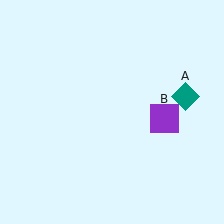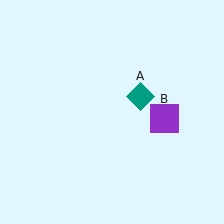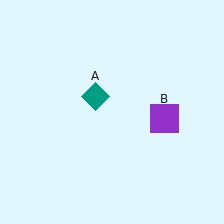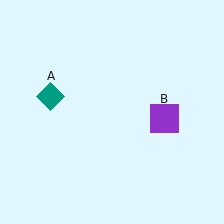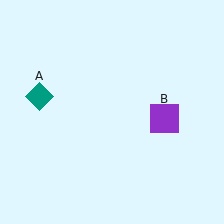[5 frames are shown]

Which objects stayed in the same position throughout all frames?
Purple square (object B) remained stationary.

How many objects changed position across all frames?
1 object changed position: teal diamond (object A).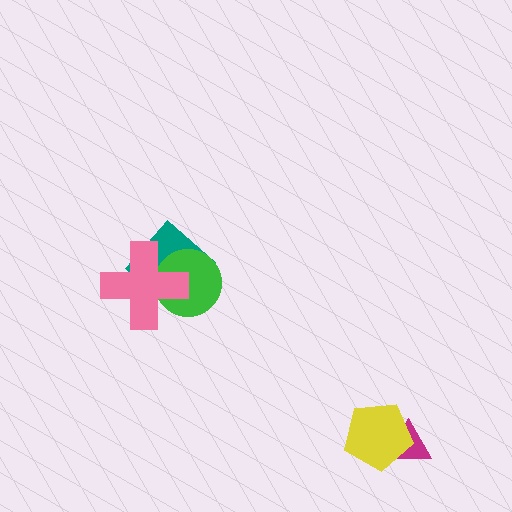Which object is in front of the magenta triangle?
The yellow pentagon is in front of the magenta triangle.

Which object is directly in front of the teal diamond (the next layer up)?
The green circle is directly in front of the teal diamond.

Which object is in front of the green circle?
The pink cross is in front of the green circle.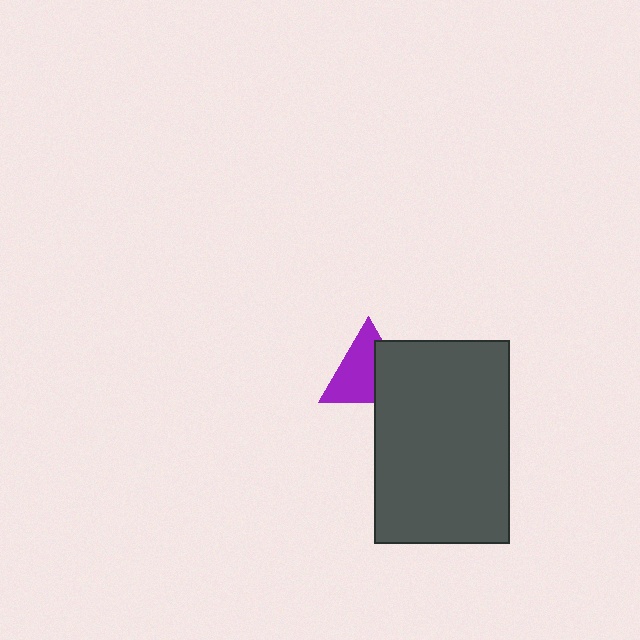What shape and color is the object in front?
The object in front is a dark gray rectangle.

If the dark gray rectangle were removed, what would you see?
You would see the complete purple triangle.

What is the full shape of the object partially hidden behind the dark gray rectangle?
The partially hidden object is a purple triangle.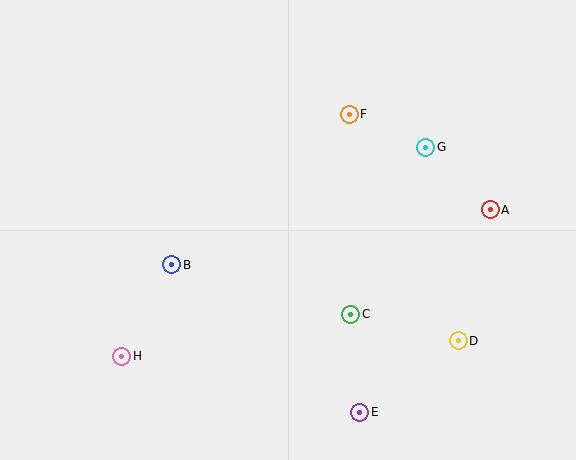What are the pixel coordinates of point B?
Point B is at (172, 265).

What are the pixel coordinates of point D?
Point D is at (458, 341).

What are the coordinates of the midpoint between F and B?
The midpoint between F and B is at (260, 190).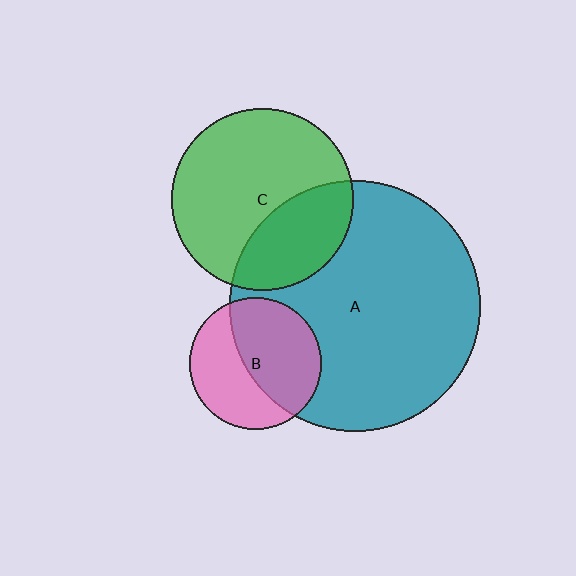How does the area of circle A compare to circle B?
Approximately 3.6 times.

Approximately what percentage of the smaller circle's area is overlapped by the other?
Approximately 30%.